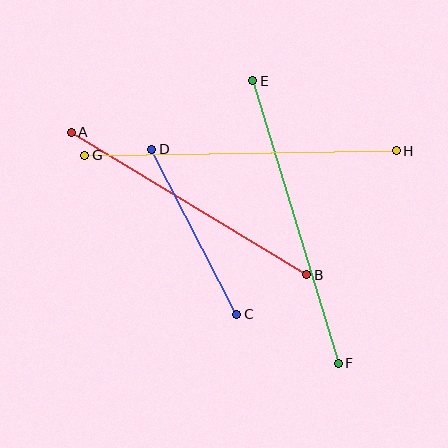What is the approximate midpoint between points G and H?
The midpoint is at approximately (240, 153) pixels.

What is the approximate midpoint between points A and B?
The midpoint is at approximately (189, 204) pixels.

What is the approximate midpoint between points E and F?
The midpoint is at approximately (296, 222) pixels.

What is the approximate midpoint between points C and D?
The midpoint is at approximately (194, 232) pixels.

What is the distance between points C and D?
The distance is approximately 185 pixels.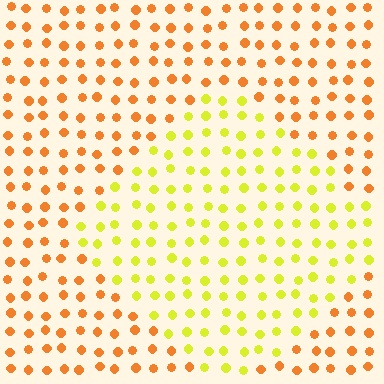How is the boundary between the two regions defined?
The boundary is defined purely by a slight shift in hue (about 42 degrees). Spacing, size, and orientation are identical on both sides.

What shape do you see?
I see a diamond.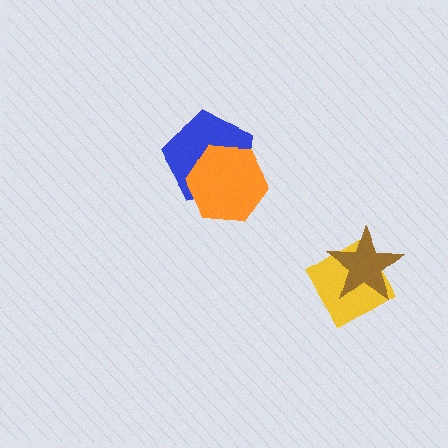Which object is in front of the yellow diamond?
The brown star is in front of the yellow diamond.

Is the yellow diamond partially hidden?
Yes, it is partially covered by another shape.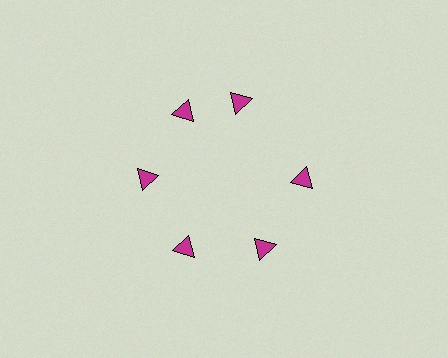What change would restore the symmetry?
The symmetry would be restored by rotating it back into even spacing with its neighbors so that all 6 triangles sit at equal angles and equal distance from the center.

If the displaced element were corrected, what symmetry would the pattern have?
It would have 6-fold rotational symmetry — the pattern would map onto itself every 60 degrees.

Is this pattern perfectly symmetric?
No. The 6 magenta triangles are arranged in a ring, but one element near the 1 o'clock position is rotated out of alignment along the ring, breaking the 6-fold rotational symmetry.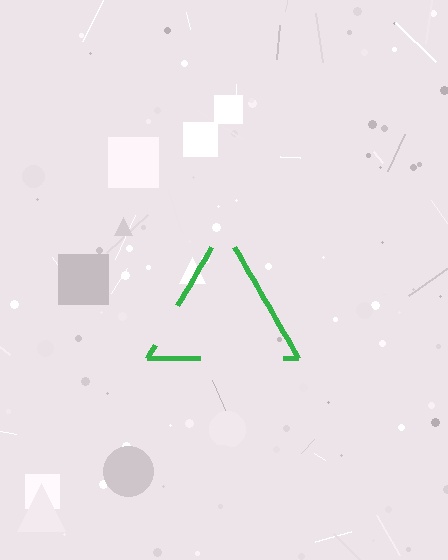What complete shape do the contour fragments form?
The contour fragments form a triangle.